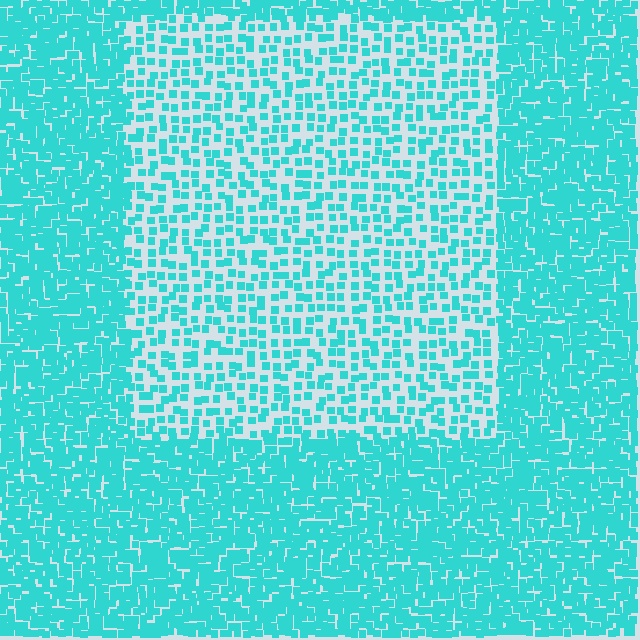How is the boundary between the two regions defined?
The boundary is defined by a change in element density (approximately 2.4x ratio). All elements are the same color, size, and shape.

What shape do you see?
I see a rectangle.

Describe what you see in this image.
The image contains small cyan elements arranged at two different densities. A rectangle-shaped region is visible where the elements are less densely packed than the surrounding area.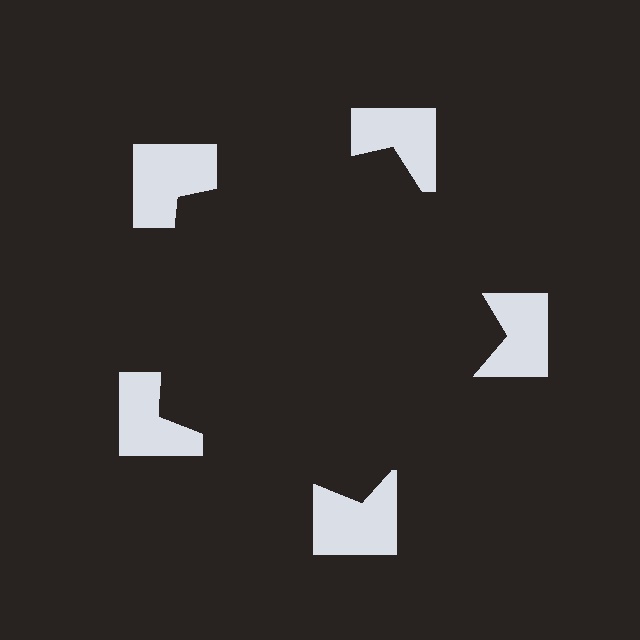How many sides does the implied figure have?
5 sides.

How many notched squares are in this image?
There are 5 — one at each vertex of the illusory pentagon.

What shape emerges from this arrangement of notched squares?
An illusory pentagon — its edges are inferred from the aligned wedge cuts in the notched squares, not physically drawn.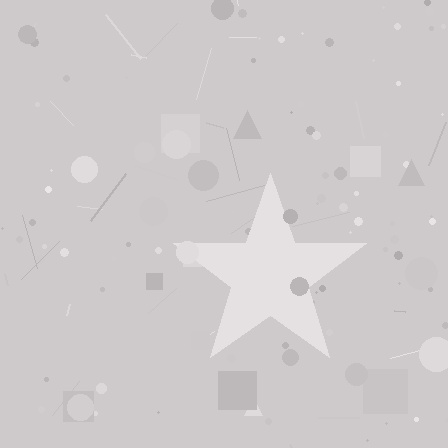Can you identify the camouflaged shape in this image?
The camouflaged shape is a star.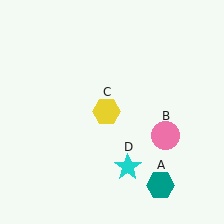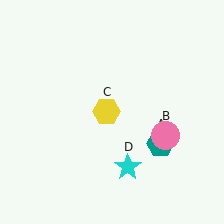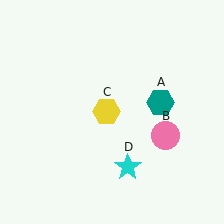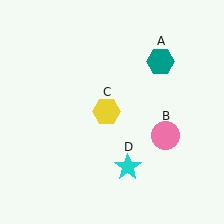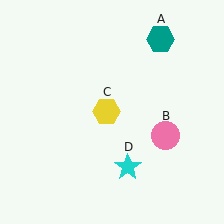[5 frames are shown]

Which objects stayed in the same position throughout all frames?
Pink circle (object B) and yellow hexagon (object C) and cyan star (object D) remained stationary.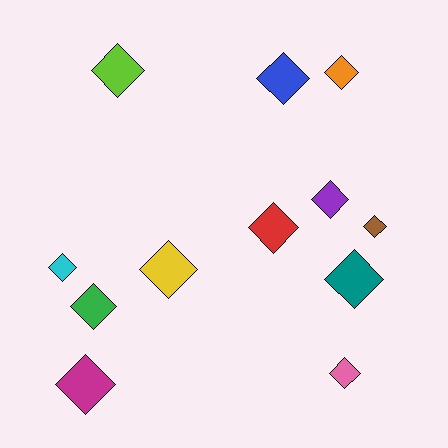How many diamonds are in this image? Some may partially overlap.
There are 12 diamonds.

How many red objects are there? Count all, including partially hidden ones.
There is 1 red object.